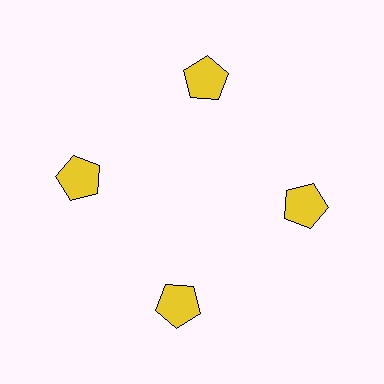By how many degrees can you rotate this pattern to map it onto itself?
The pattern maps onto itself every 90 degrees of rotation.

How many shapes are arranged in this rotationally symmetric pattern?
There are 4 shapes, arranged in 4 groups of 1.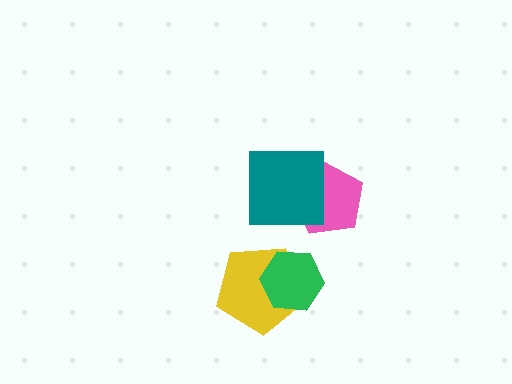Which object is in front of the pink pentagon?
The teal square is in front of the pink pentagon.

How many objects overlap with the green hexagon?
1 object overlaps with the green hexagon.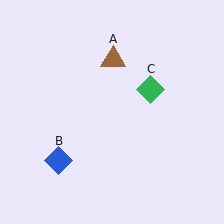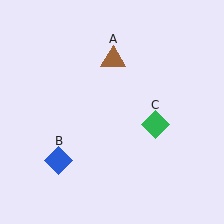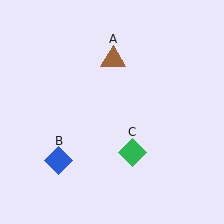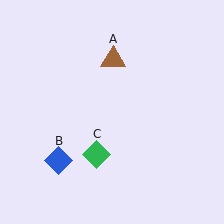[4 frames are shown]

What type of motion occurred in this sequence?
The green diamond (object C) rotated clockwise around the center of the scene.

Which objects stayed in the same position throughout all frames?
Brown triangle (object A) and blue diamond (object B) remained stationary.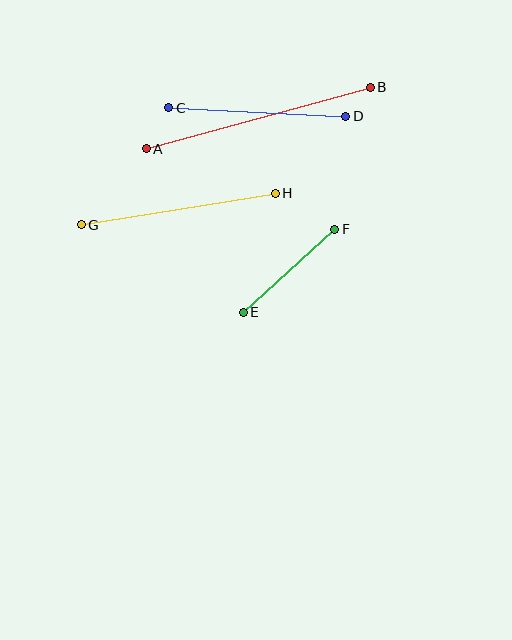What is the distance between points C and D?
The distance is approximately 177 pixels.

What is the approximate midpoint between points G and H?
The midpoint is at approximately (178, 209) pixels.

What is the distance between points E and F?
The distance is approximately 123 pixels.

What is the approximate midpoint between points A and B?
The midpoint is at approximately (258, 118) pixels.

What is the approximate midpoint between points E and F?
The midpoint is at approximately (289, 271) pixels.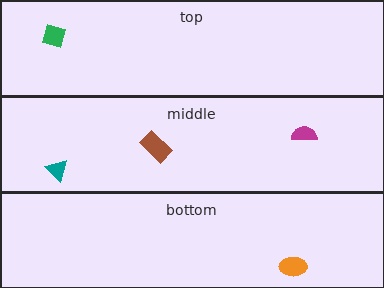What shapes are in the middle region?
The teal triangle, the magenta semicircle, the brown rectangle.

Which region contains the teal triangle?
The middle region.